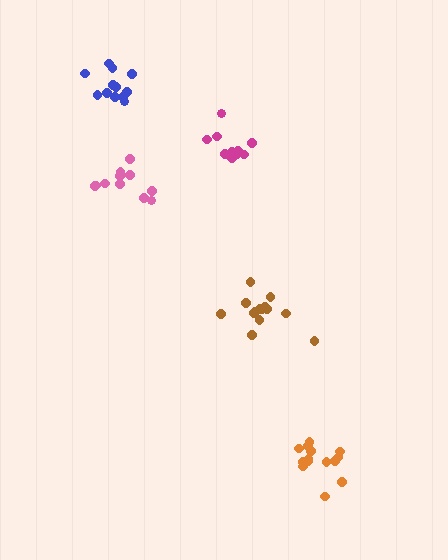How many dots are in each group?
Group 1: 14 dots, Group 2: 14 dots, Group 3: 11 dots, Group 4: 12 dots, Group 5: 11 dots (62 total).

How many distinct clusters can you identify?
There are 5 distinct clusters.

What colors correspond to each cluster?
The clusters are colored: brown, orange, magenta, blue, pink.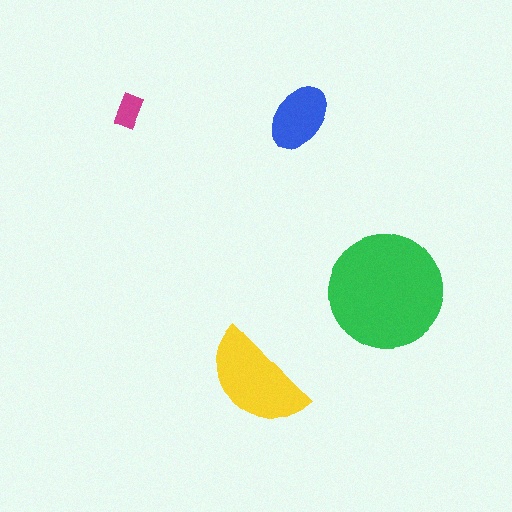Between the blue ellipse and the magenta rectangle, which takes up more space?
The blue ellipse.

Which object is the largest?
The green circle.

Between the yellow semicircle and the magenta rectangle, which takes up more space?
The yellow semicircle.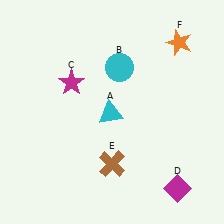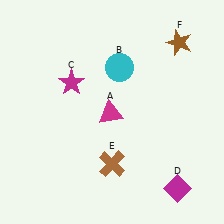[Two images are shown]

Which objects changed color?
A changed from cyan to magenta. F changed from orange to brown.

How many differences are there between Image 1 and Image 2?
There are 2 differences between the two images.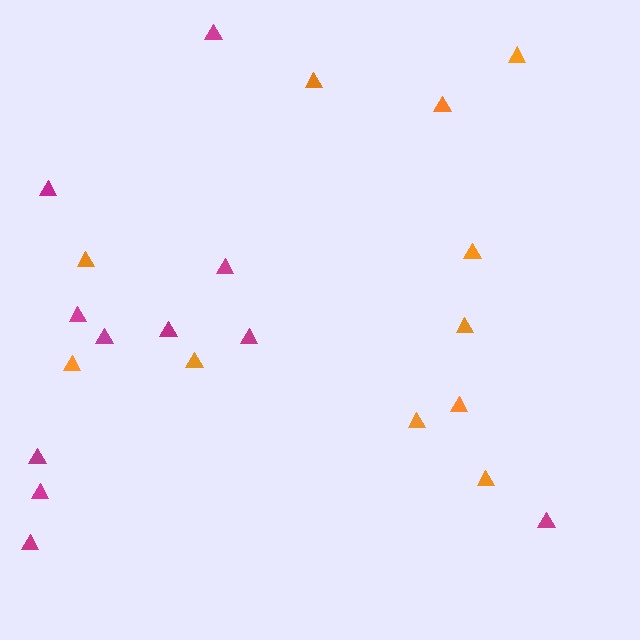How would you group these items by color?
There are 2 groups: one group of magenta triangles (11) and one group of orange triangles (11).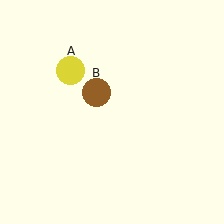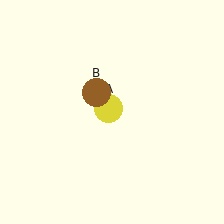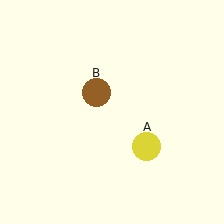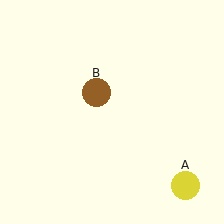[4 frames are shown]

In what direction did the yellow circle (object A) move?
The yellow circle (object A) moved down and to the right.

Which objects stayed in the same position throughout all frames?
Brown circle (object B) remained stationary.